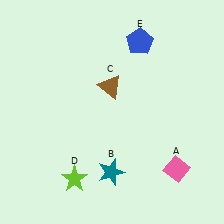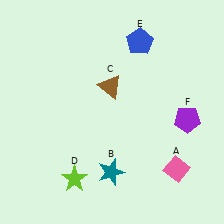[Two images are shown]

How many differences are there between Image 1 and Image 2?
There is 1 difference between the two images.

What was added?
A purple pentagon (F) was added in Image 2.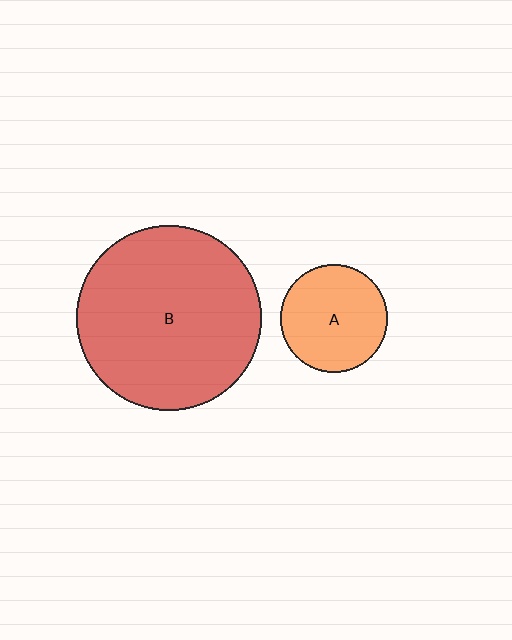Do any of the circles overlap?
No, none of the circles overlap.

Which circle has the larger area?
Circle B (red).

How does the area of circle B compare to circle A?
Approximately 3.0 times.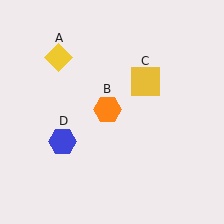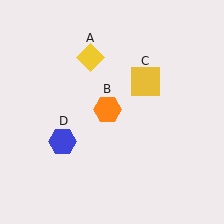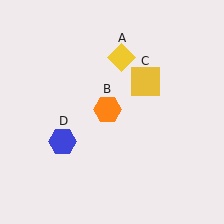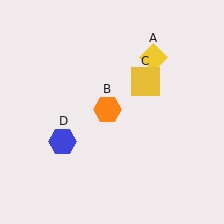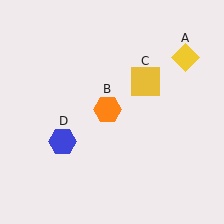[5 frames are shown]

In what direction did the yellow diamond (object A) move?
The yellow diamond (object A) moved right.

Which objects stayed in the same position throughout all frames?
Orange hexagon (object B) and yellow square (object C) and blue hexagon (object D) remained stationary.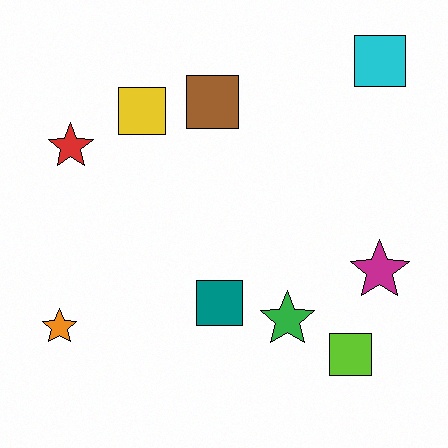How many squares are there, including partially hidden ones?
There are 5 squares.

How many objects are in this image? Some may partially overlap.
There are 9 objects.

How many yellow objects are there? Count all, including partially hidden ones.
There is 1 yellow object.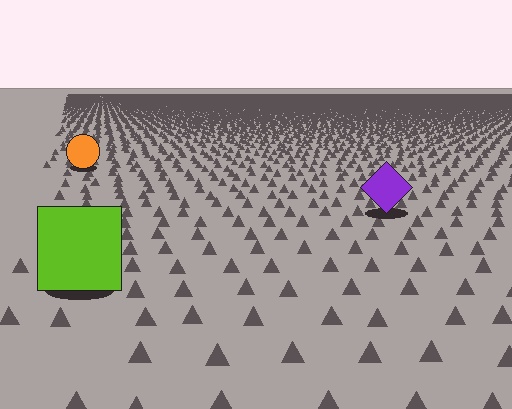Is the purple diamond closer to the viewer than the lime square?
No. The lime square is closer — you can tell from the texture gradient: the ground texture is coarser near it.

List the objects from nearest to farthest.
From nearest to farthest: the lime square, the purple diamond, the orange circle.